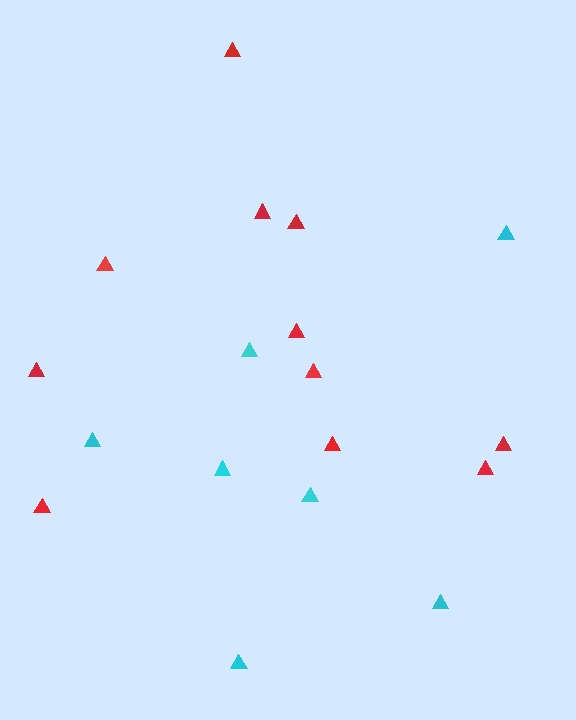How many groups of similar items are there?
There are 2 groups: one group of cyan triangles (7) and one group of red triangles (11).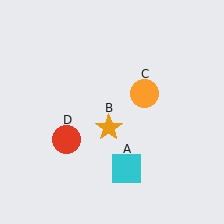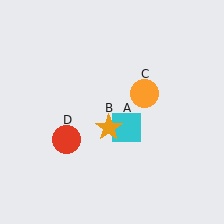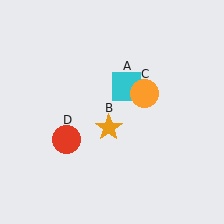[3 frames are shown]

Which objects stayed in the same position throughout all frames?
Orange star (object B) and orange circle (object C) and red circle (object D) remained stationary.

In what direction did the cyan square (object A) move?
The cyan square (object A) moved up.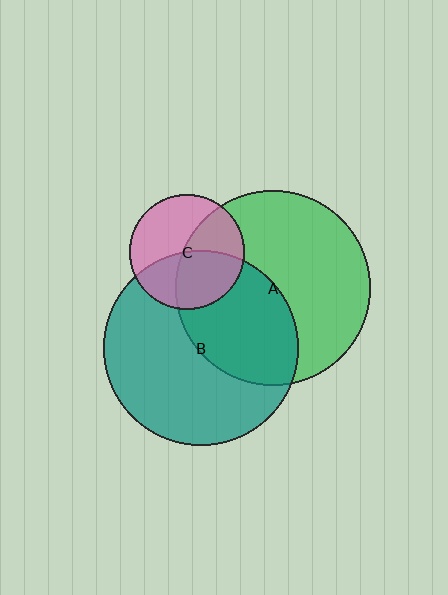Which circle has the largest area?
Circle A (green).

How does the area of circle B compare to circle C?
Approximately 2.9 times.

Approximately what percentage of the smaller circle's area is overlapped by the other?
Approximately 50%.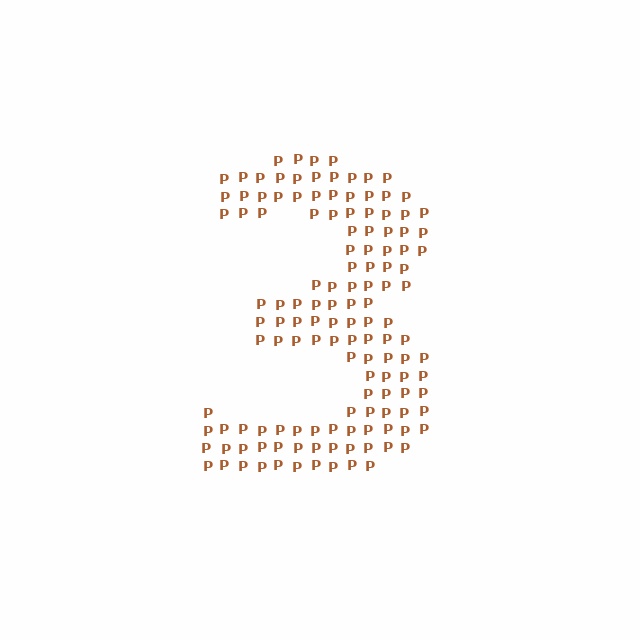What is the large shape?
The large shape is the digit 3.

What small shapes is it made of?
It is made of small letter P's.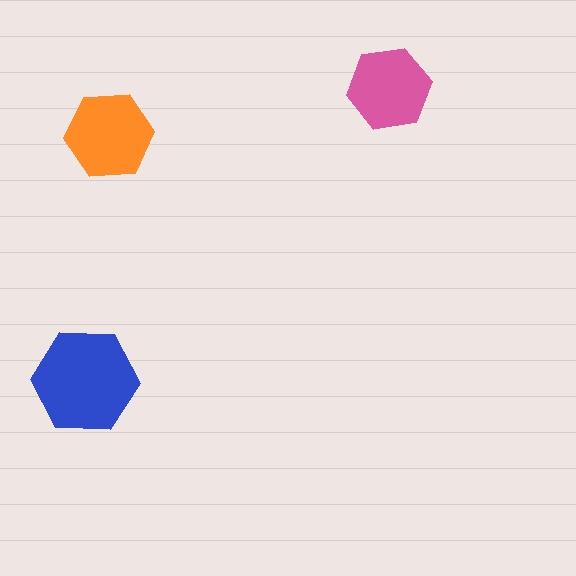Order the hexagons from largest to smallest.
the blue one, the orange one, the pink one.